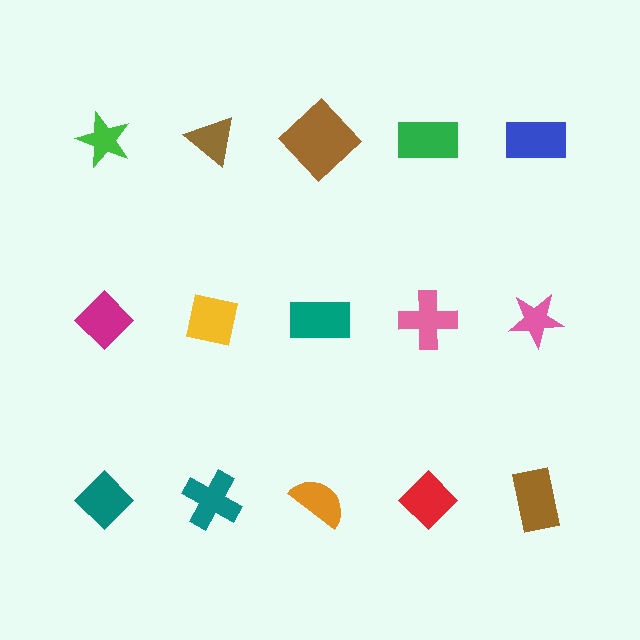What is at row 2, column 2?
A yellow square.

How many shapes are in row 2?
5 shapes.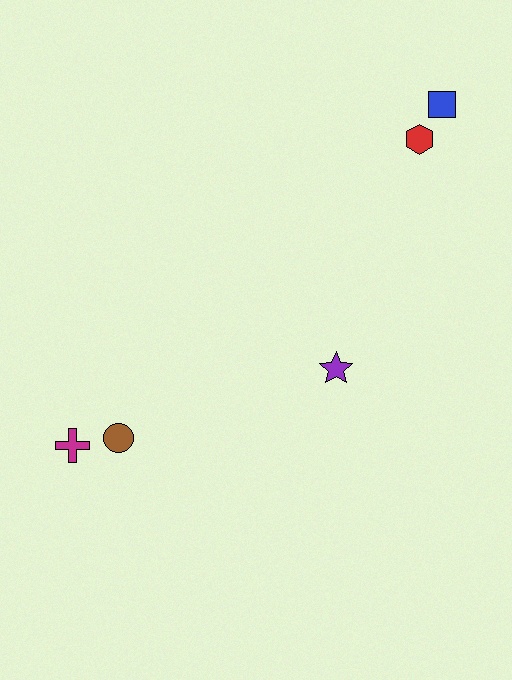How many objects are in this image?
There are 5 objects.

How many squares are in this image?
There is 1 square.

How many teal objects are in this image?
There are no teal objects.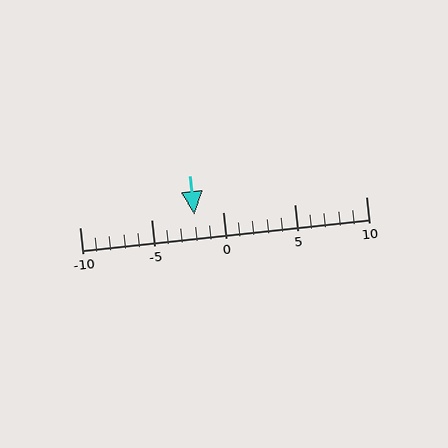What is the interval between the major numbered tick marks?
The major tick marks are spaced 5 units apart.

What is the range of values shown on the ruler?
The ruler shows values from -10 to 10.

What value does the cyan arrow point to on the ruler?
The cyan arrow points to approximately -2.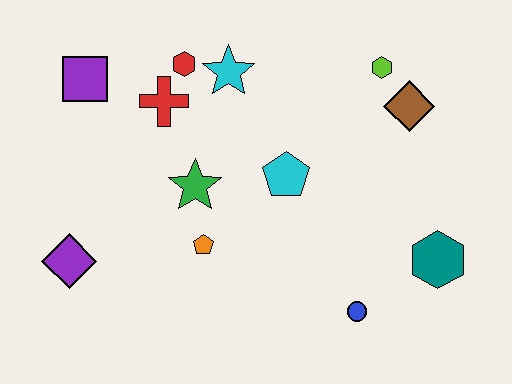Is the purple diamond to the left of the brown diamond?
Yes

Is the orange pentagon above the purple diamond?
Yes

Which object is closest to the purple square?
The red cross is closest to the purple square.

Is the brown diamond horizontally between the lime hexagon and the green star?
No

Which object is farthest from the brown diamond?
The purple diamond is farthest from the brown diamond.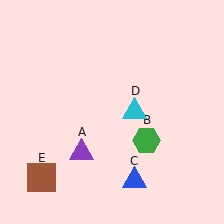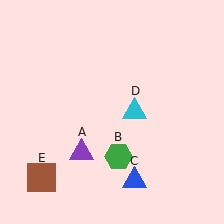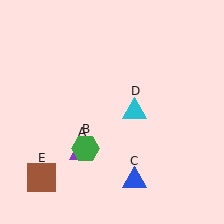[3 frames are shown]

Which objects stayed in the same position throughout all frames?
Purple triangle (object A) and blue triangle (object C) and cyan triangle (object D) and brown square (object E) remained stationary.